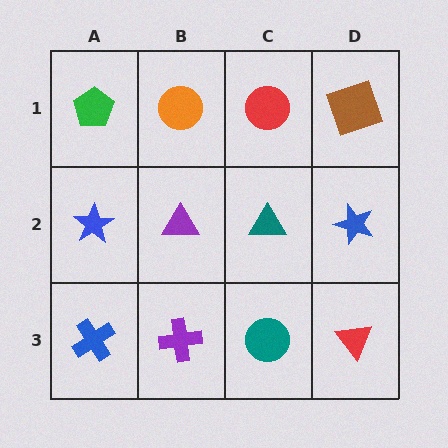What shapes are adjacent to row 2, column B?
An orange circle (row 1, column B), a purple cross (row 3, column B), a blue star (row 2, column A), a teal triangle (row 2, column C).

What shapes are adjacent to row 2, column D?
A brown square (row 1, column D), a red triangle (row 3, column D), a teal triangle (row 2, column C).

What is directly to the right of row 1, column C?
A brown square.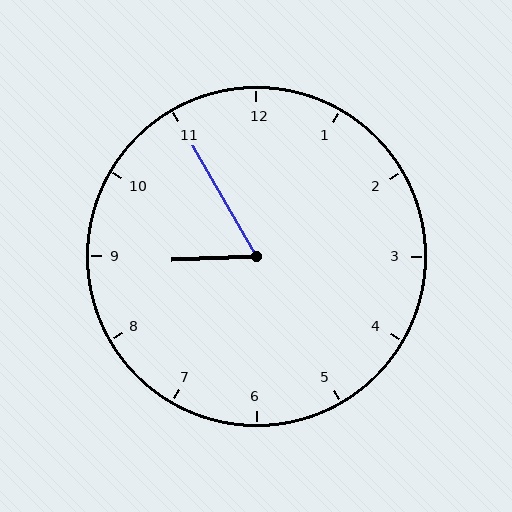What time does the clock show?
8:55.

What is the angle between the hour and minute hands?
Approximately 62 degrees.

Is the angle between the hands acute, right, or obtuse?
It is acute.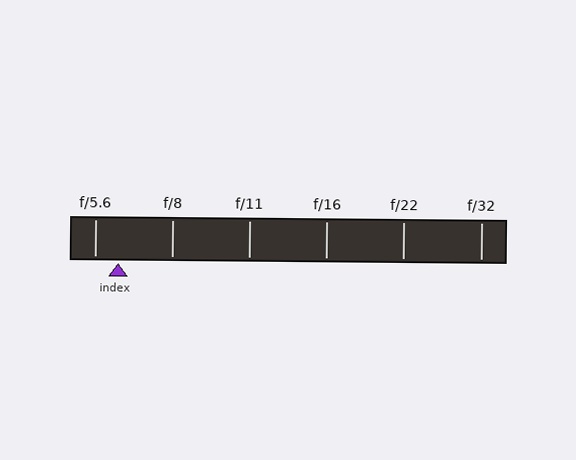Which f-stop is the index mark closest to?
The index mark is closest to f/5.6.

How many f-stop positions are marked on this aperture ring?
There are 6 f-stop positions marked.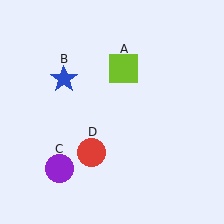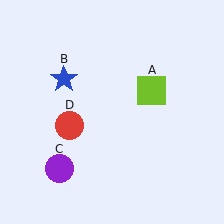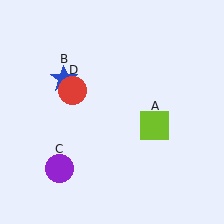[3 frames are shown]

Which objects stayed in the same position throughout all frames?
Blue star (object B) and purple circle (object C) remained stationary.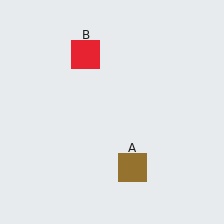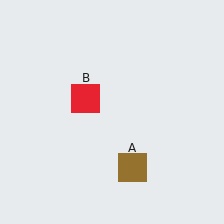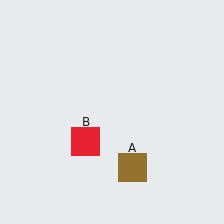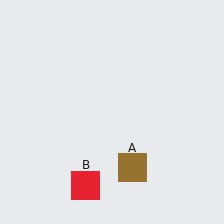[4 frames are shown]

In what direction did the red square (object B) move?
The red square (object B) moved down.